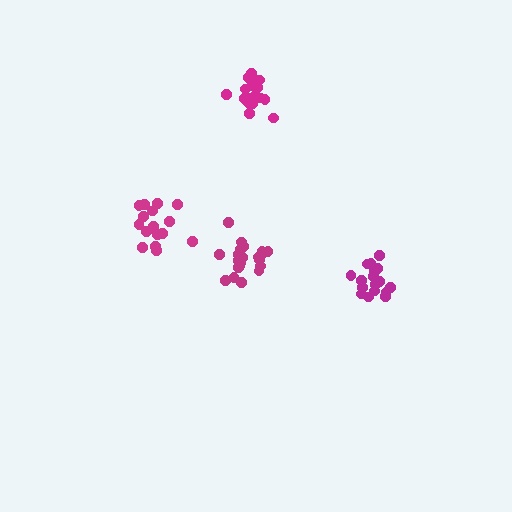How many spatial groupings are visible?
There are 4 spatial groupings.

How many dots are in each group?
Group 1: 17 dots, Group 2: 19 dots, Group 3: 21 dots, Group 4: 16 dots (73 total).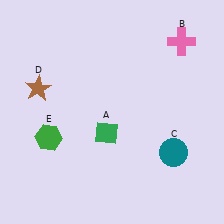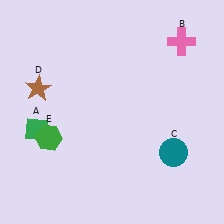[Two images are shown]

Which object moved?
The green diamond (A) moved left.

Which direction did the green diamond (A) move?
The green diamond (A) moved left.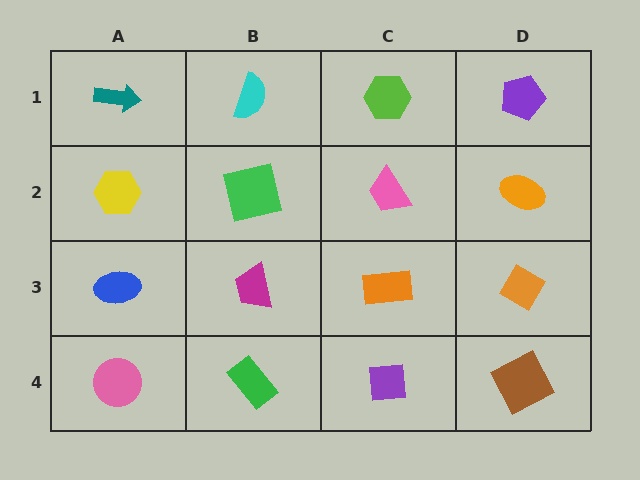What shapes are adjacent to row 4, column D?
An orange diamond (row 3, column D), a purple square (row 4, column C).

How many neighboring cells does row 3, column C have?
4.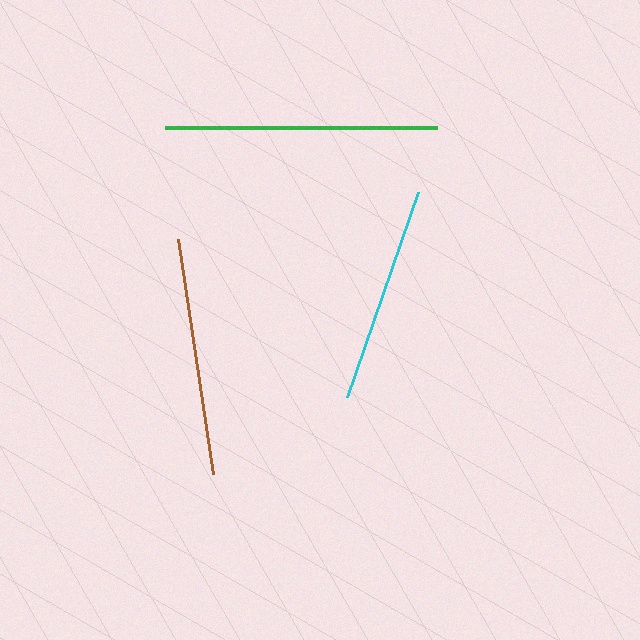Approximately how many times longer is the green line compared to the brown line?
The green line is approximately 1.1 times the length of the brown line.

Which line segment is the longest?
The green line is the longest at approximately 273 pixels.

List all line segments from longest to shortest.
From longest to shortest: green, brown, cyan.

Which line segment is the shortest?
The cyan line is the shortest at approximately 216 pixels.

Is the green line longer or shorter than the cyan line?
The green line is longer than the cyan line.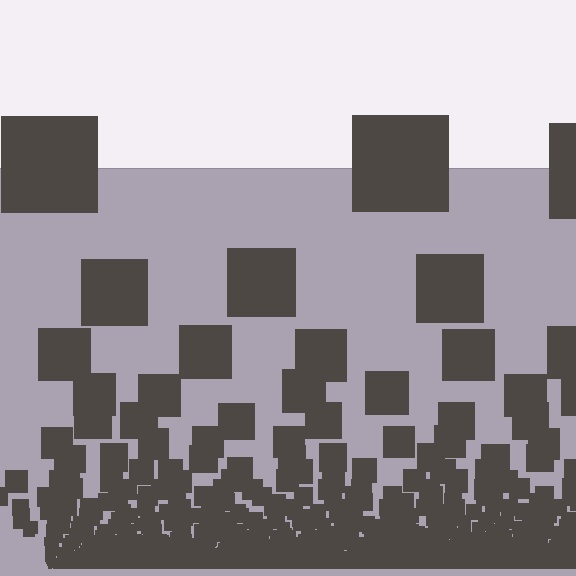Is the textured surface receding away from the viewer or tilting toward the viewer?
The surface appears to tilt toward the viewer. Texture elements get larger and sparser toward the top.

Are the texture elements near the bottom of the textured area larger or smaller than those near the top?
Smaller. The gradient is inverted — elements near the bottom are smaller and denser.